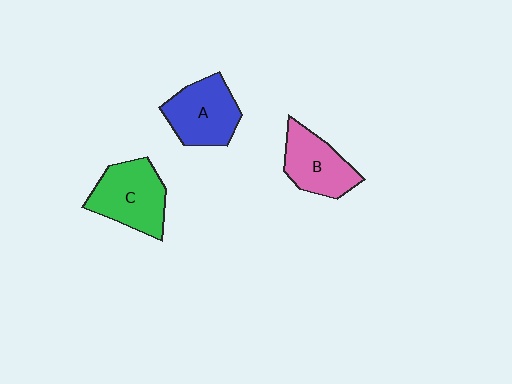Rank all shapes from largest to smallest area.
From largest to smallest: C (green), A (blue), B (pink).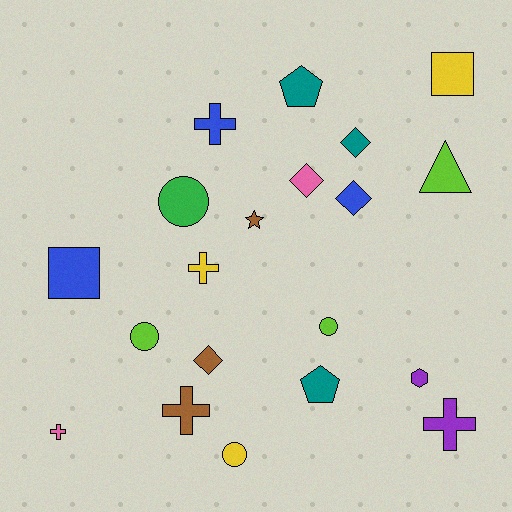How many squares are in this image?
There are 2 squares.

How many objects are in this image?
There are 20 objects.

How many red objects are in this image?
There are no red objects.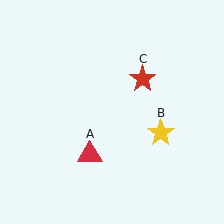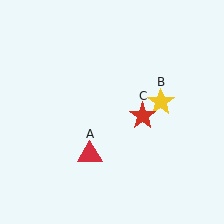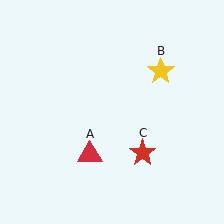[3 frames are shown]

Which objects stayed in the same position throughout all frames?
Red triangle (object A) remained stationary.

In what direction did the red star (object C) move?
The red star (object C) moved down.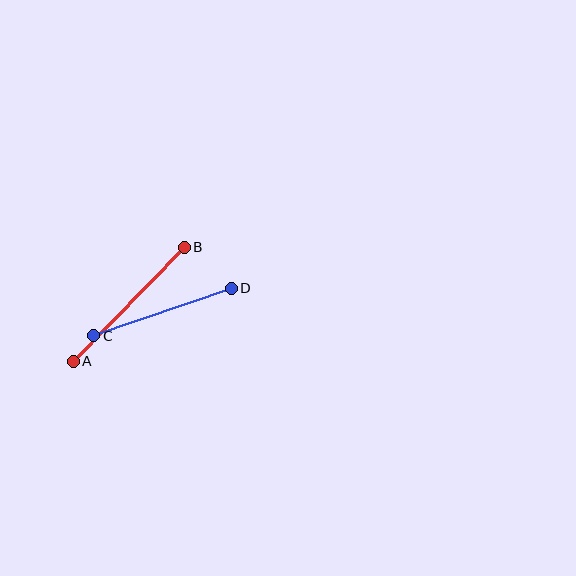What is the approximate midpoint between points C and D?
The midpoint is at approximately (162, 312) pixels.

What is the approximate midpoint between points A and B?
The midpoint is at approximately (129, 304) pixels.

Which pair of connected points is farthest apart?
Points A and B are farthest apart.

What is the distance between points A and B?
The distance is approximately 159 pixels.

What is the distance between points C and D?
The distance is approximately 146 pixels.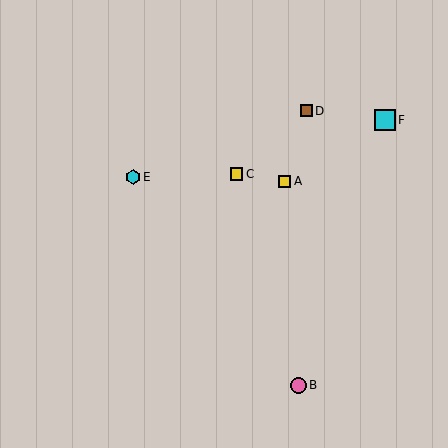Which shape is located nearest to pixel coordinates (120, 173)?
The cyan hexagon (labeled E) at (133, 177) is nearest to that location.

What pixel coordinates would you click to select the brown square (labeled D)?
Click at (306, 111) to select the brown square D.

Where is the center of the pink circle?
The center of the pink circle is at (298, 385).